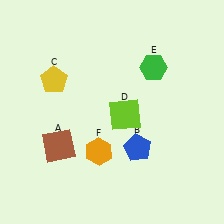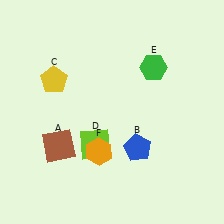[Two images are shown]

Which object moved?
The lime square (D) moved down.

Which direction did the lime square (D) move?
The lime square (D) moved down.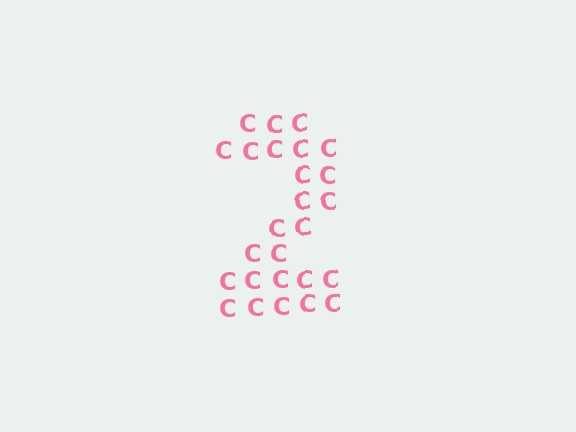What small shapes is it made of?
It is made of small letter C's.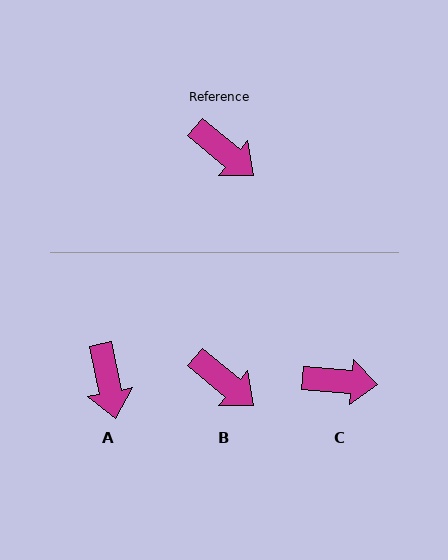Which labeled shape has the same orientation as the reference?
B.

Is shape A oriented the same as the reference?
No, it is off by about 39 degrees.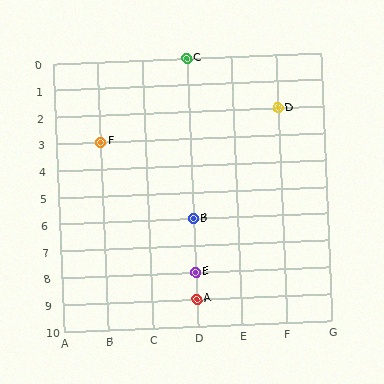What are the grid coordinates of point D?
Point D is at grid coordinates (F, 2).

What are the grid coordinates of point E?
Point E is at grid coordinates (D, 8).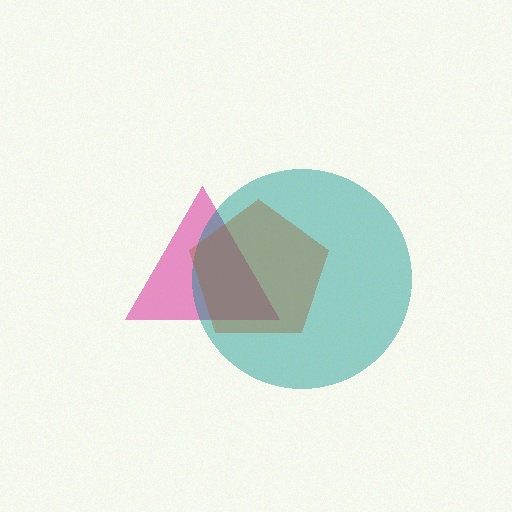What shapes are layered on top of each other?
The layered shapes are: a pink triangle, a teal circle, a brown pentagon.